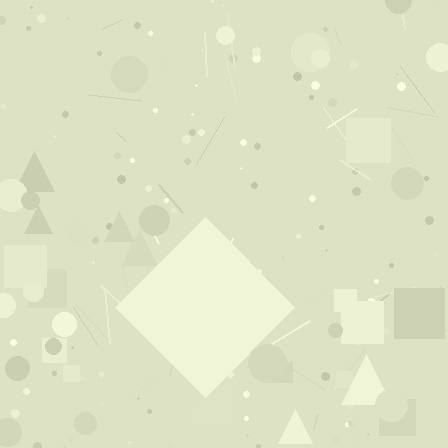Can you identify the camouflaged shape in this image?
The camouflaged shape is a diamond.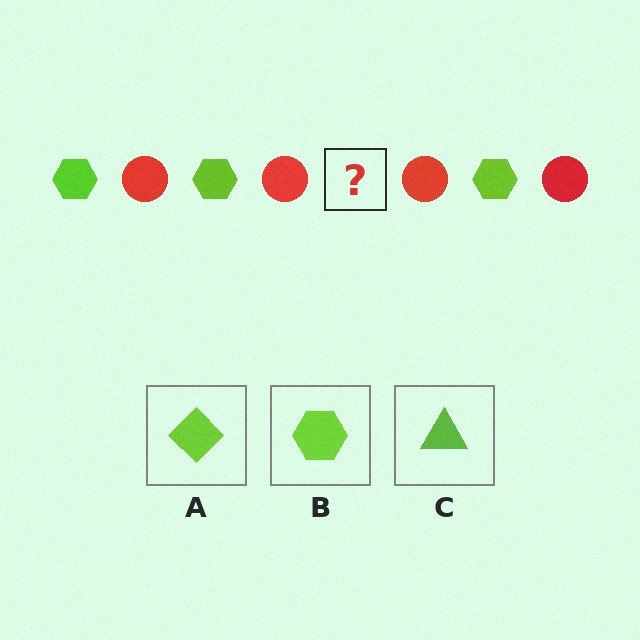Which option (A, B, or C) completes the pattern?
B.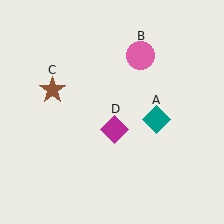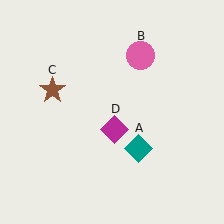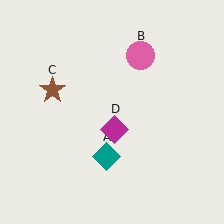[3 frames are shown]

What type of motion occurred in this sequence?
The teal diamond (object A) rotated clockwise around the center of the scene.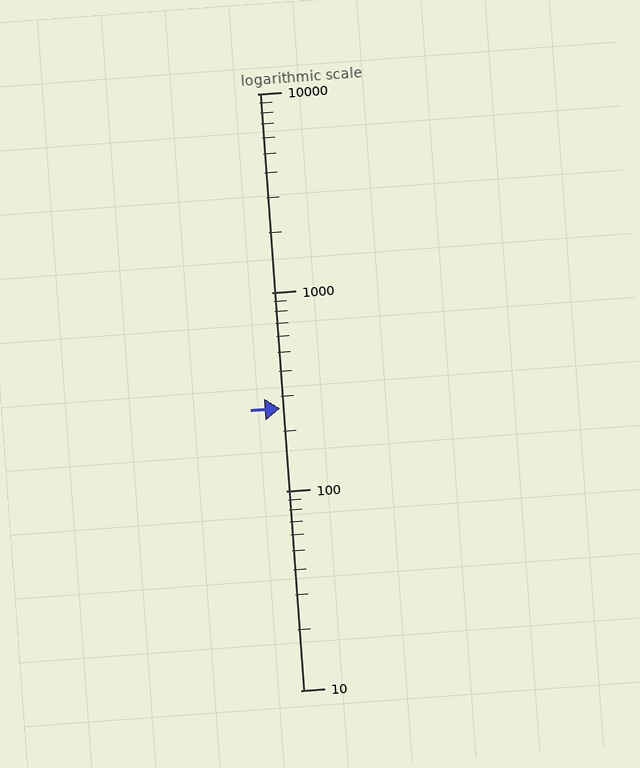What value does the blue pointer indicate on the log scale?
The pointer indicates approximately 260.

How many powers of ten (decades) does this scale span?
The scale spans 3 decades, from 10 to 10000.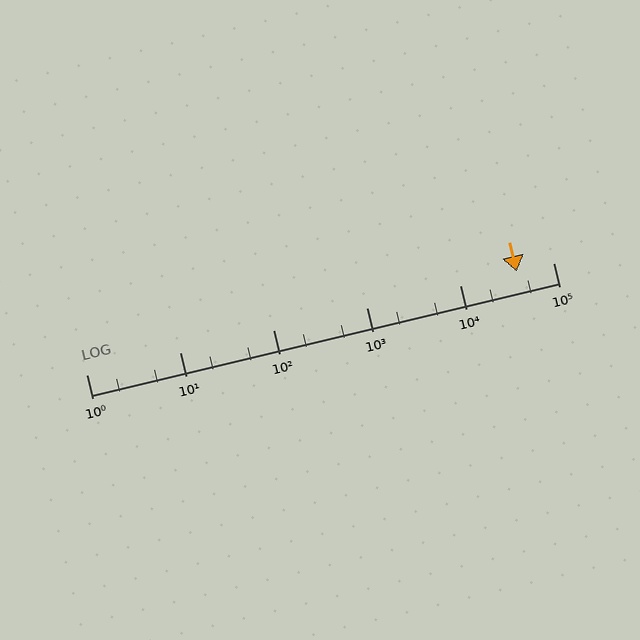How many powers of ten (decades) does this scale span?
The scale spans 5 decades, from 1 to 100000.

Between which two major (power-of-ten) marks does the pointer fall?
The pointer is between 10000 and 100000.